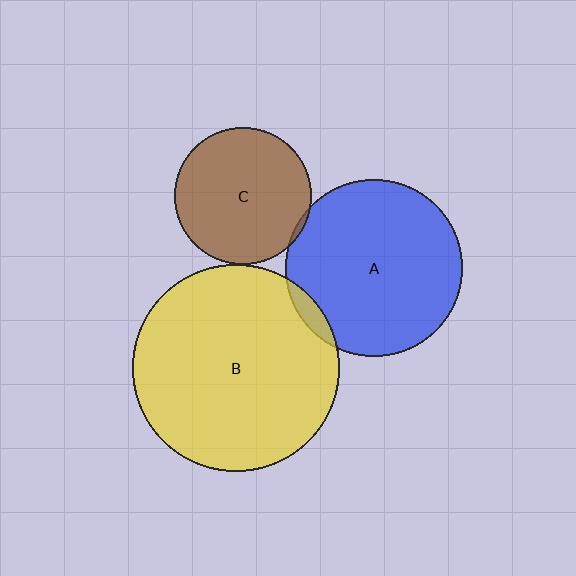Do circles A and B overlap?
Yes.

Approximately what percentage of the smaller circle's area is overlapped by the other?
Approximately 5%.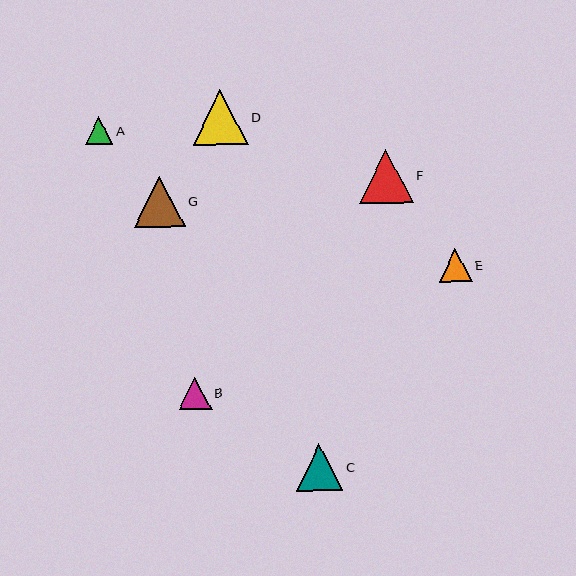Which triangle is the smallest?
Triangle A is the smallest with a size of approximately 28 pixels.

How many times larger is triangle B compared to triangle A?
Triangle B is approximately 1.2 times the size of triangle A.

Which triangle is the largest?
Triangle D is the largest with a size of approximately 56 pixels.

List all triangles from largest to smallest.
From largest to smallest: D, F, G, C, E, B, A.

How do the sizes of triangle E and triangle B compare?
Triangle E and triangle B are approximately the same size.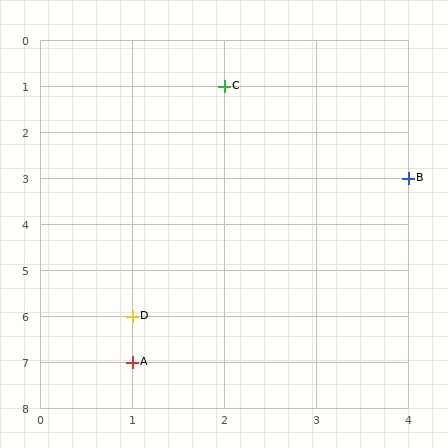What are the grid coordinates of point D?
Point D is at grid coordinates (1, 6).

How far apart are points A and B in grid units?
Points A and B are 3 columns and 4 rows apart (about 5.0 grid units diagonally).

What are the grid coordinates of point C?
Point C is at grid coordinates (2, 1).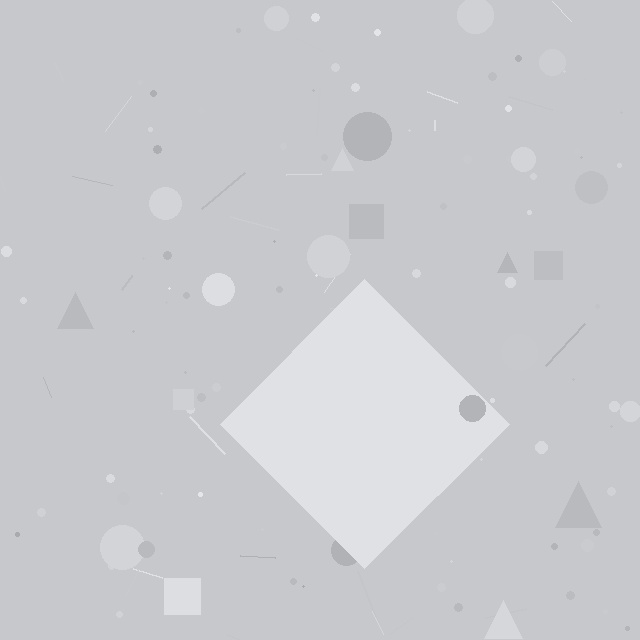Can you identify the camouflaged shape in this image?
The camouflaged shape is a diamond.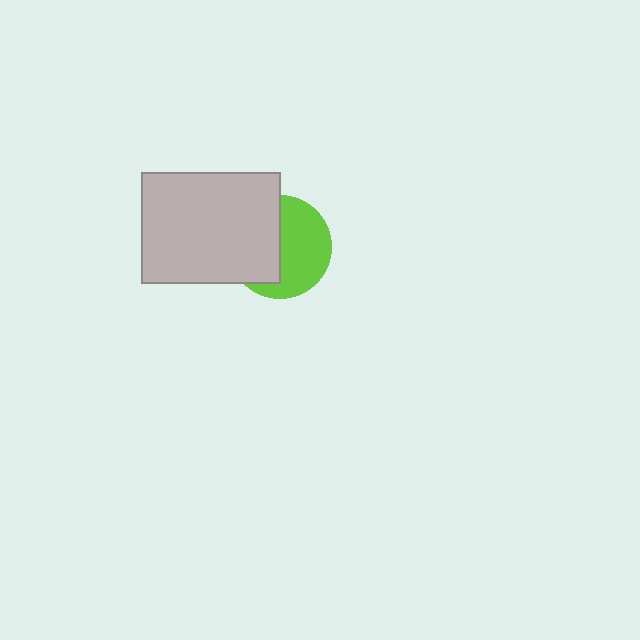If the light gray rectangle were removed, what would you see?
You would see the complete lime circle.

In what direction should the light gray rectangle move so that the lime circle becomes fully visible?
The light gray rectangle should move left. That is the shortest direction to clear the overlap and leave the lime circle fully visible.